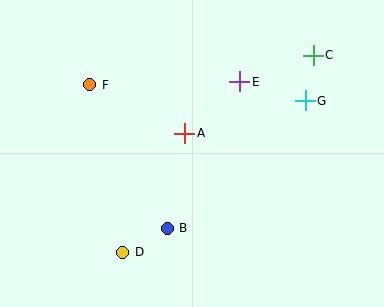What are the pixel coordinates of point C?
Point C is at (313, 55).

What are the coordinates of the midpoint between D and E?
The midpoint between D and E is at (181, 167).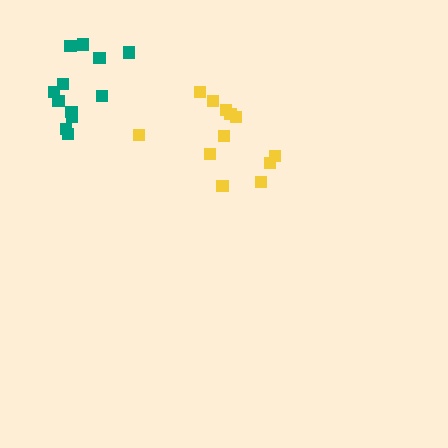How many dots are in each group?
Group 1: 12 dots, Group 2: 12 dots (24 total).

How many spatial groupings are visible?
There are 2 spatial groupings.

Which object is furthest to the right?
The yellow cluster is rightmost.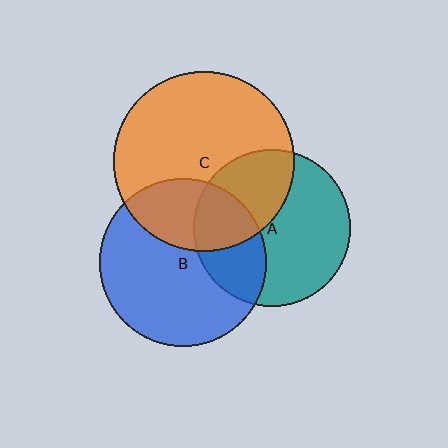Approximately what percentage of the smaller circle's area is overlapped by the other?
Approximately 35%.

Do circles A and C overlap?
Yes.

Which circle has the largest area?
Circle C (orange).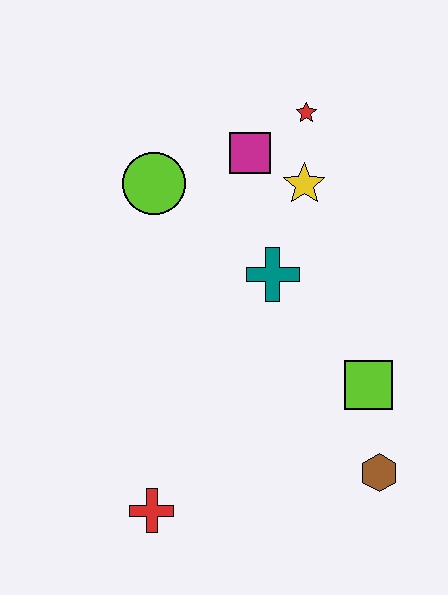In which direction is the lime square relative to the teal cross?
The lime square is below the teal cross.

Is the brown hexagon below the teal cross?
Yes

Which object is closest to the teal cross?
The yellow star is closest to the teal cross.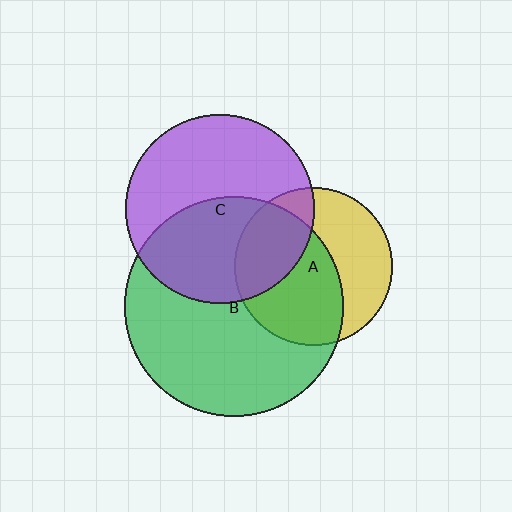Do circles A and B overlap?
Yes.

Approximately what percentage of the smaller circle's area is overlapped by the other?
Approximately 60%.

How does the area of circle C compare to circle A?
Approximately 1.4 times.